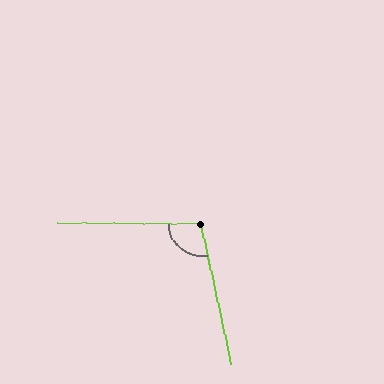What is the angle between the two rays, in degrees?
Approximately 102 degrees.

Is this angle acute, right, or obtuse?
It is obtuse.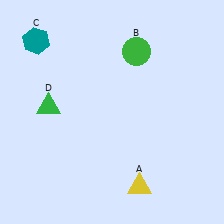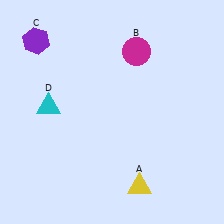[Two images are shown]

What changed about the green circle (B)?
In Image 1, B is green. In Image 2, it changed to magenta.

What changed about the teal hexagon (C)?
In Image 1, C is teal. In Image 2, it changed to purple.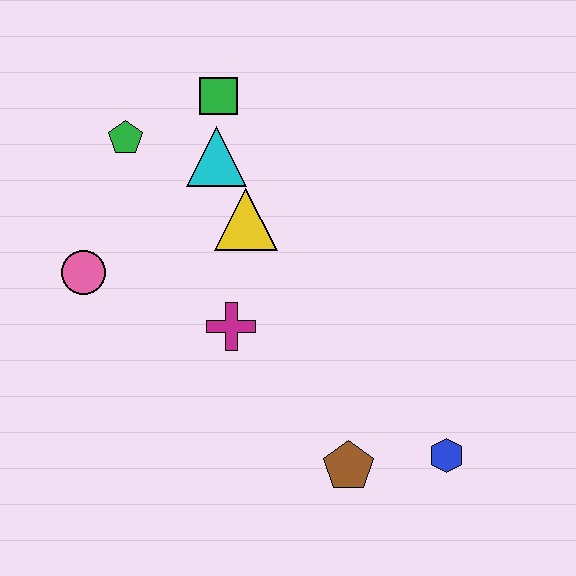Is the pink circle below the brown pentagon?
No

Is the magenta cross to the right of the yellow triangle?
No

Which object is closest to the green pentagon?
The cyan triangle is closest to the green pentagon.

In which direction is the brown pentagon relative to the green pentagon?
The brown pentagon is below the green pentagon.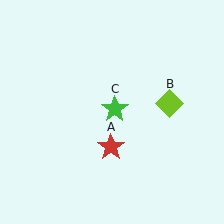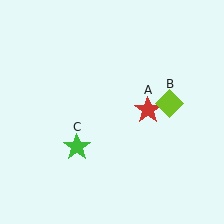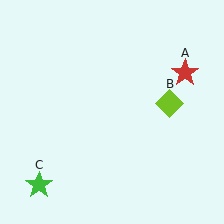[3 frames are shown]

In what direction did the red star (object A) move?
The red star (object A) moved up and to the right.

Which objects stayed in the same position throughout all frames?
Lime diamond (object B) remained stationary.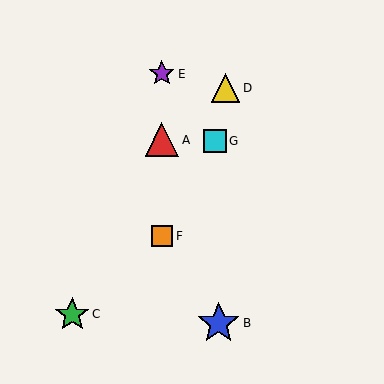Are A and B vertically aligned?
No, A is at x≈162 and B is at x≈219.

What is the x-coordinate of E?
Object E is at x≈162.